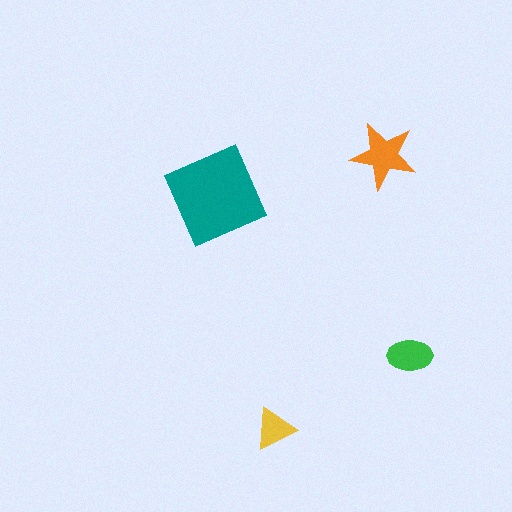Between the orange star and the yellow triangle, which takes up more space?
The orange star.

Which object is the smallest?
The yellow triangle.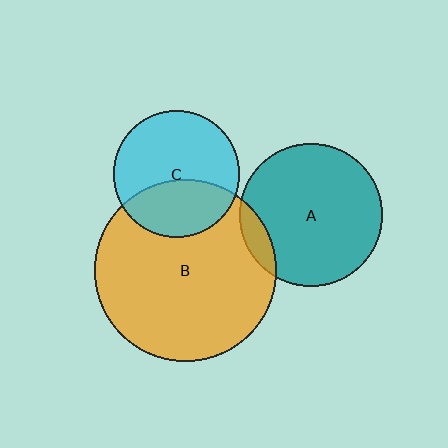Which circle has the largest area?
Circle B (orange).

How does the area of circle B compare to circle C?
Approximately 2.1 times.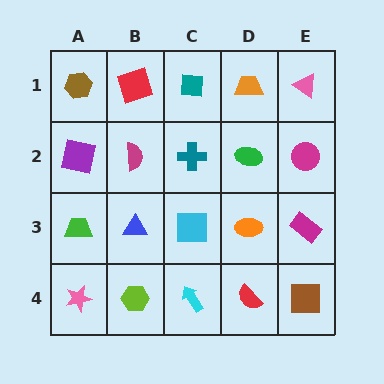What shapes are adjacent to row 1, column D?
A green ellipse (row 2, column D), a teal square (row 1, column C), a pink triangle (row 1, column E).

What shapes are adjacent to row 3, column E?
A magenta circle (row 2, column E), a brown square (row 4, column E), an orange ellipse (row 3, column D).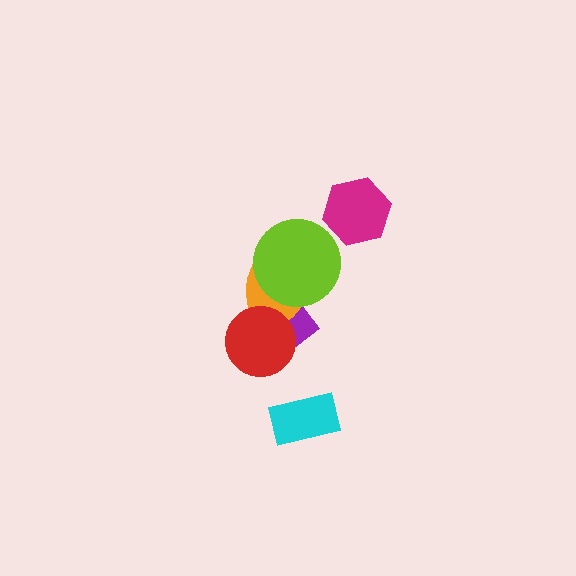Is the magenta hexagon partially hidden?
No, no other shape covers it.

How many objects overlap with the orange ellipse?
3 objects overlap with the orange ellipse.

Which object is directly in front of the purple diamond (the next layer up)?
The orange ellipse is directly in front of the purple diamond.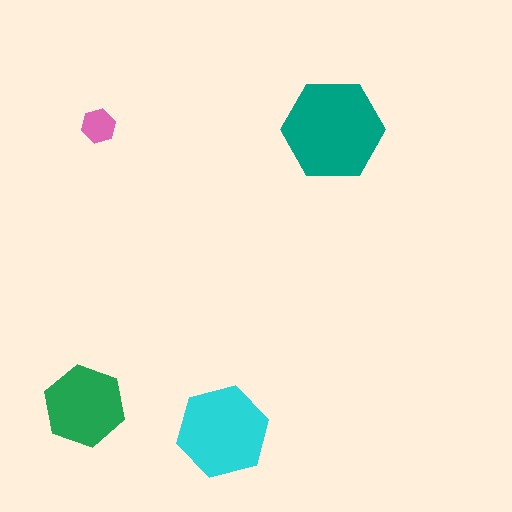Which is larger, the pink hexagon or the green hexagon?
The green one.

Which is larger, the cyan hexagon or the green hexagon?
The cyan one.